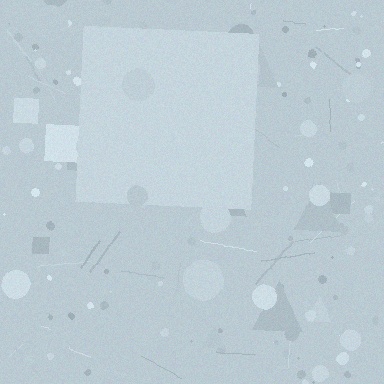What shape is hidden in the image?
A square is hidden in the image.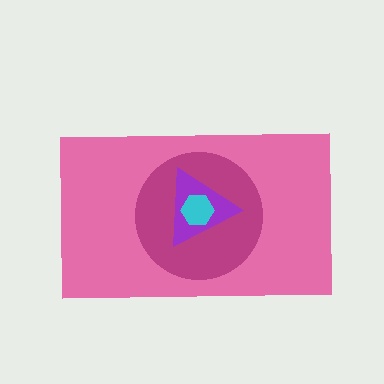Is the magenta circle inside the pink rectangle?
Yes.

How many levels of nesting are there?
4.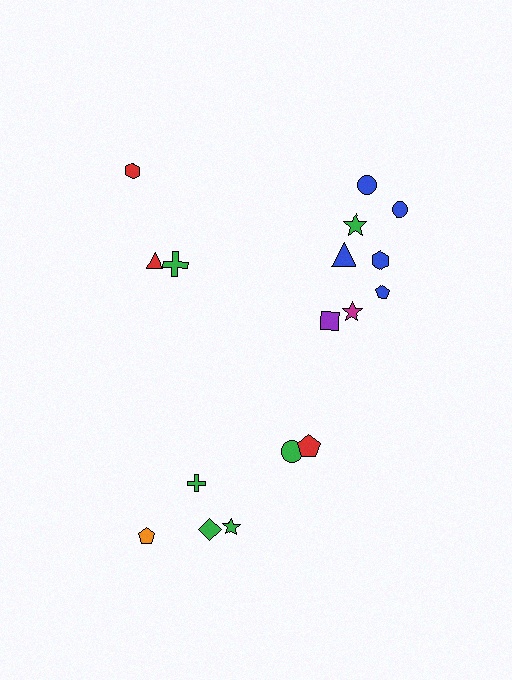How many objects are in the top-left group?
There are 3 objects.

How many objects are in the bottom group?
There are 6 objects.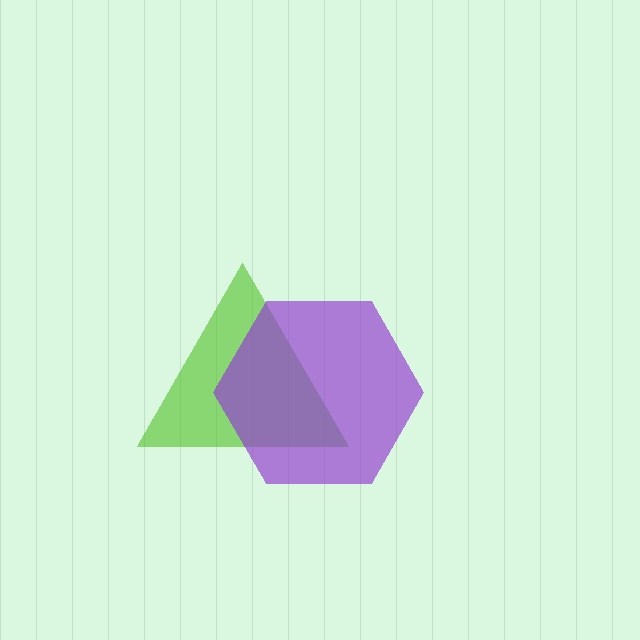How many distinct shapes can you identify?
There are 2 distinct shapes: a lime triangle, a purple hexagon.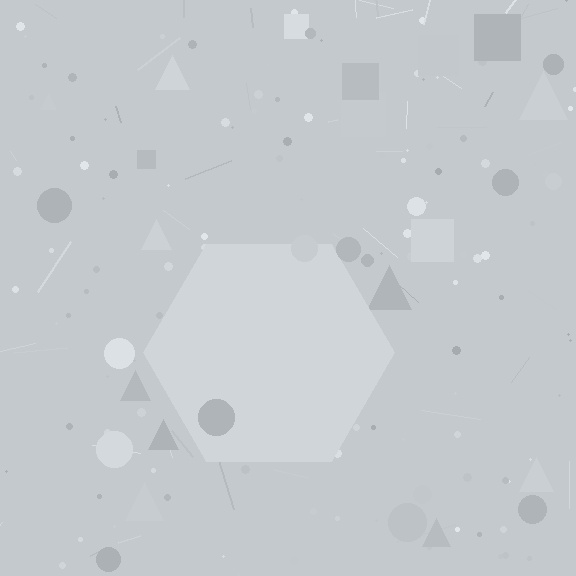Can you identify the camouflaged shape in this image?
The camouflaged shape is a hexagon.